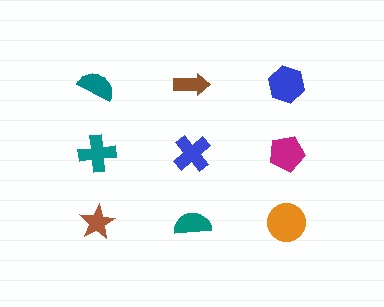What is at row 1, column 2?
A brown arrow.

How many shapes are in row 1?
3 shapes.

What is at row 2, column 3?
A magenta pentagon.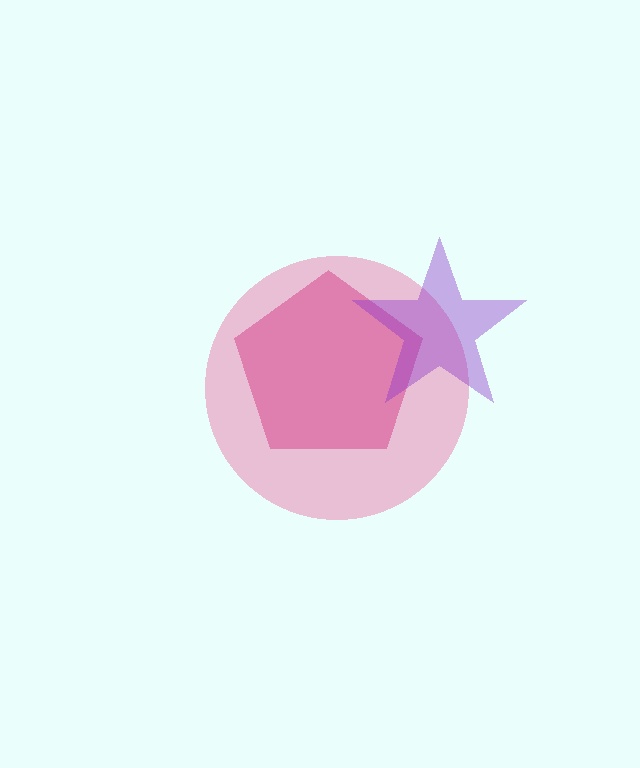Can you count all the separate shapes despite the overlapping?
Yes, there are 3 separate shapes.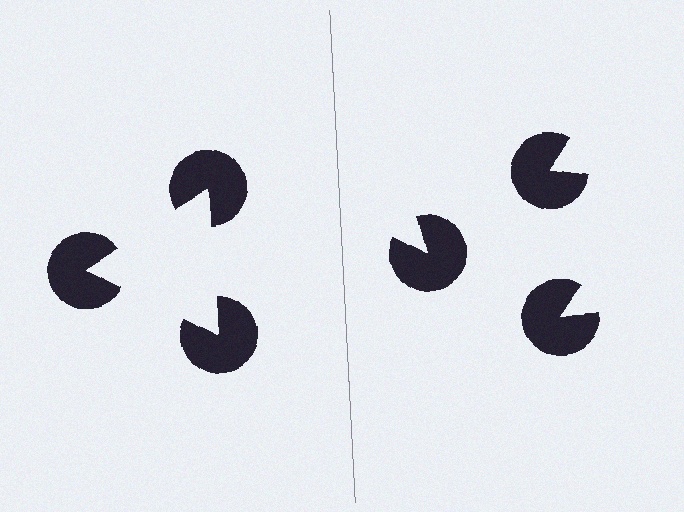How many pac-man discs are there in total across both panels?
6 — 3 on each side.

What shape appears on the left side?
An illusory triangle.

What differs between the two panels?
The pac-man discs are positioned identically on both sides; only the wedge orientations differ. On the left they align to a triangle; on the right they are misaligned.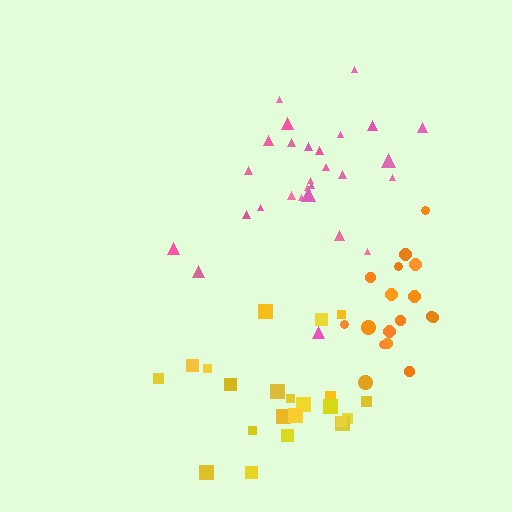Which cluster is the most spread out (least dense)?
Yellow.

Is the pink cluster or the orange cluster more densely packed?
Orange.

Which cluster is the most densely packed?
Orange.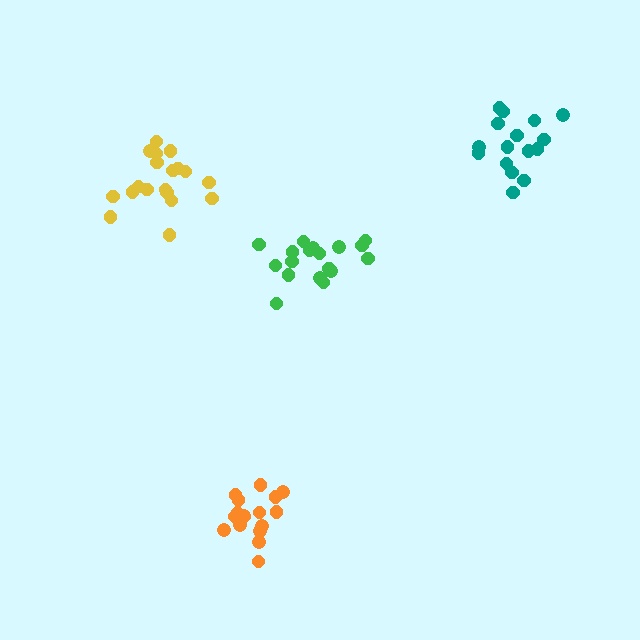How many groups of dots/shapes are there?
There are 4 groups.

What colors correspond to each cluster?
The clusters are colored: teal, orange, green, yellow.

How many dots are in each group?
Group 1: 16 dots, Group 2: 17 dots, Group 3: 18 dots, Group 4: 19 dots (70 total).